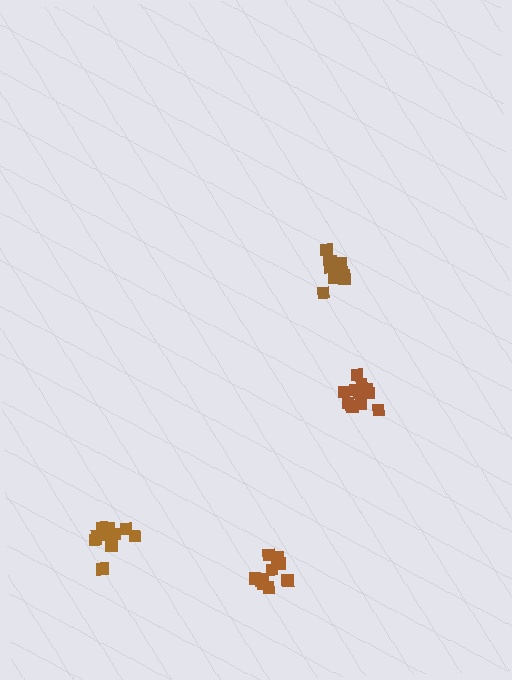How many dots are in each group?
Group 1: 10 dots, Group 2: 14 dots, Group 3: 11 dots, Group 4: 13 dots (48 total).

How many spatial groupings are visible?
There are 4 spatial groupings.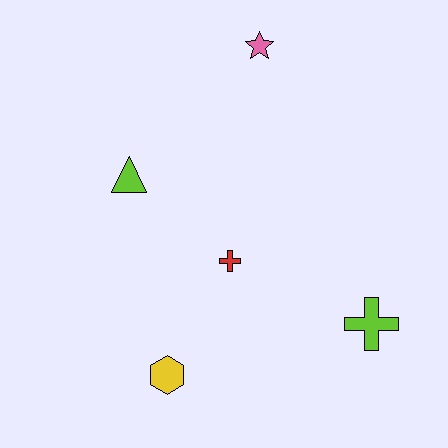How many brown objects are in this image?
There are no brown objects.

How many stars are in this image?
There is 1 star.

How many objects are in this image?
There are 5 objects.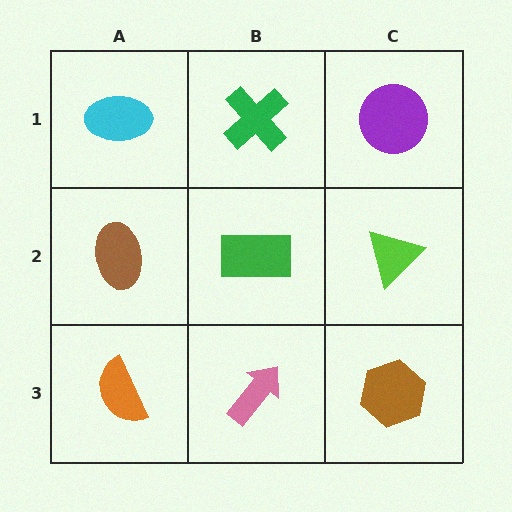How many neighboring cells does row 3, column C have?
2.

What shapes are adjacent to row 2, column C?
A purple circle (row 1, column C), a brown hexagon (row 3, column C), a green rectangle (row 2, column B).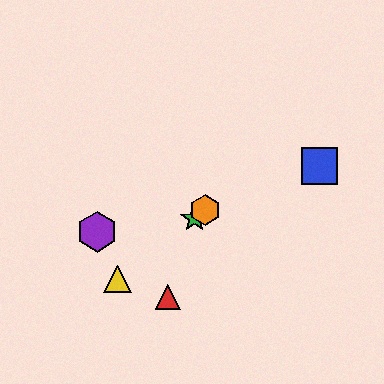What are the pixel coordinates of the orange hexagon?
The orange hexagon is at (205, 210).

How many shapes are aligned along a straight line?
3 shapes (the green star, the yellow triangle, the orange hexagon) are aligned along a straight line.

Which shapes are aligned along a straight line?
The green star, the yellow triangle, the orange hexagon are aligned along a straight line.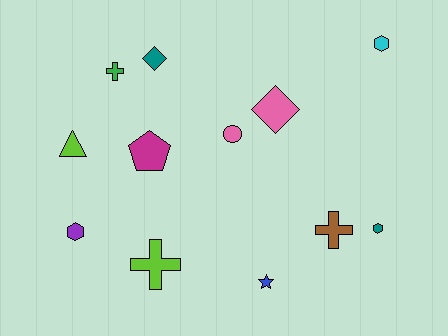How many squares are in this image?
There are no squares.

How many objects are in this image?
There are 12 objects.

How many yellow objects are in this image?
There are no yellow objects.